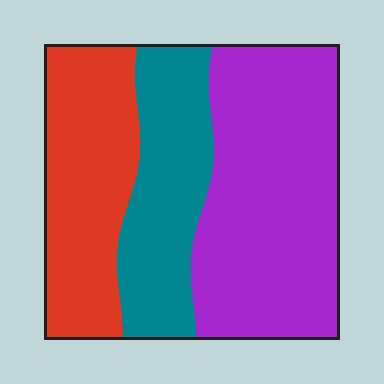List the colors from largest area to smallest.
From largest to smallest: purple, red, teal.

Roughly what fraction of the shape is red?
Red takes up between a sixth and a third of the shape.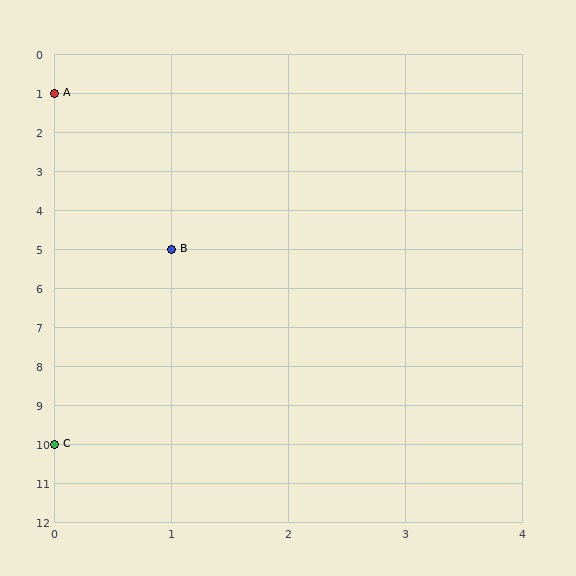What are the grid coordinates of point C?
Point C is at grid coordinates (0, 10).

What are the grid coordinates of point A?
Point A is at grid coordinates (0, 1).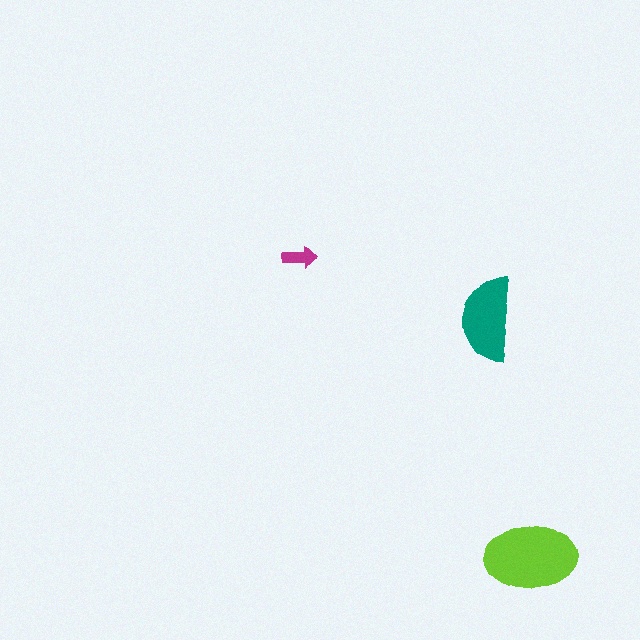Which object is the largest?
The lime ellipse.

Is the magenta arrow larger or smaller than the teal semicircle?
Smaller.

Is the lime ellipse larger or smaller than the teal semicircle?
Larger.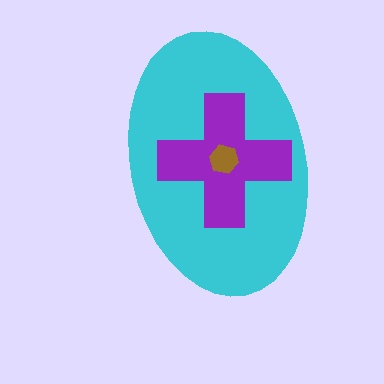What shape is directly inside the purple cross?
The brown hexagon.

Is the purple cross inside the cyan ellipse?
Yes.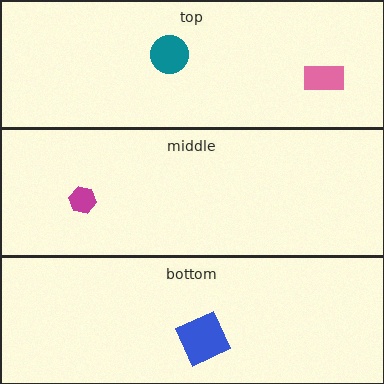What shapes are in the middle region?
The magenta hexagon.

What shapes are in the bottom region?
The blue square.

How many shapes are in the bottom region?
1.